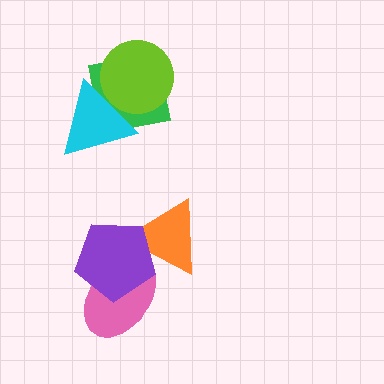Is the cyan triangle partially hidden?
No, no other shape covers it.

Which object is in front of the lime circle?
The cyan triangle is in front of the lime circle.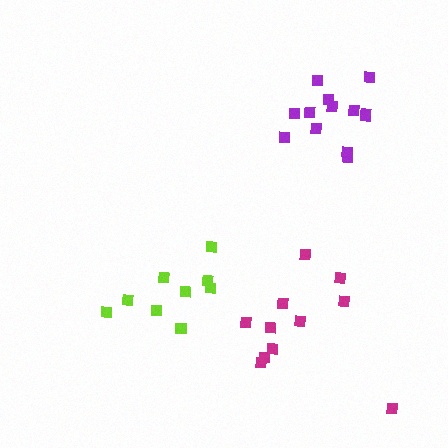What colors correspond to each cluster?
The clusters are colored: magenta, lime, purple.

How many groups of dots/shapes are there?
There are 3 groups.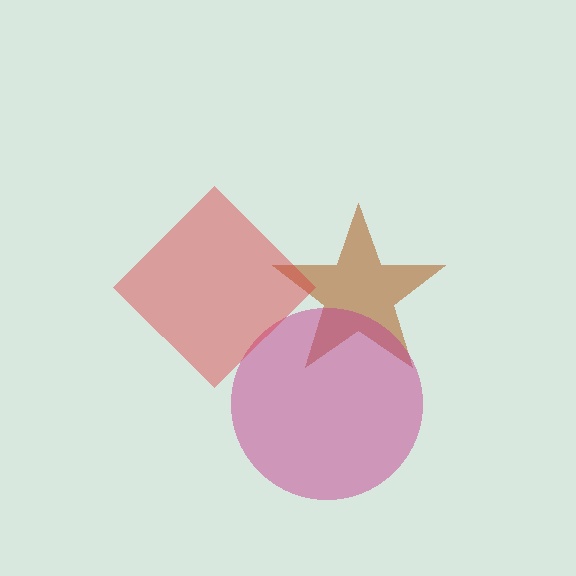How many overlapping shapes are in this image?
There are 3 overlapping shapes in the image.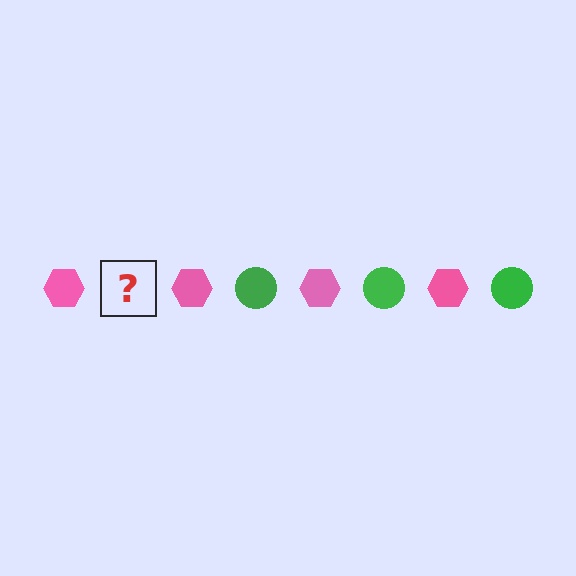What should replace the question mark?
The question mark should be replaced with a green circle.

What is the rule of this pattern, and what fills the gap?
The rule is that the pattern alternates between pink hexagon and green circle. The gap should be filled with a green circle.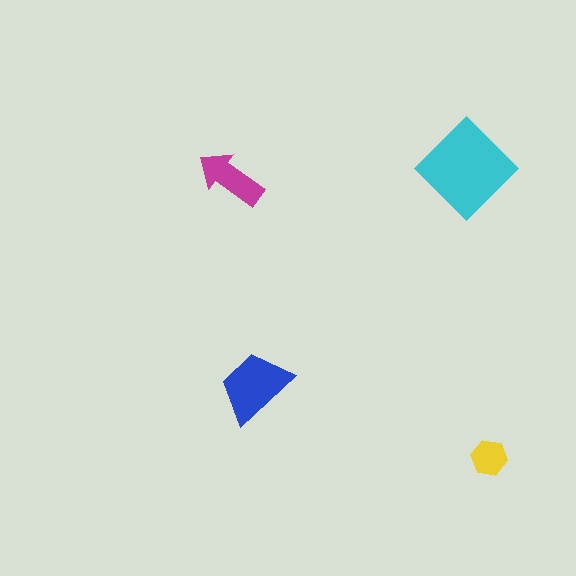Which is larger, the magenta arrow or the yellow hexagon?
The magenta arrow.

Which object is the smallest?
The yellow hexagon.